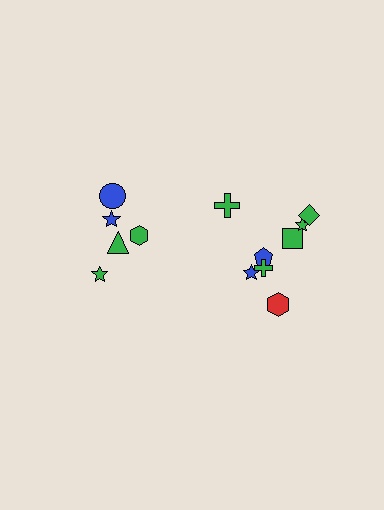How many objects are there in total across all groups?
There are 13 objects.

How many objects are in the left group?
There are 5 objects.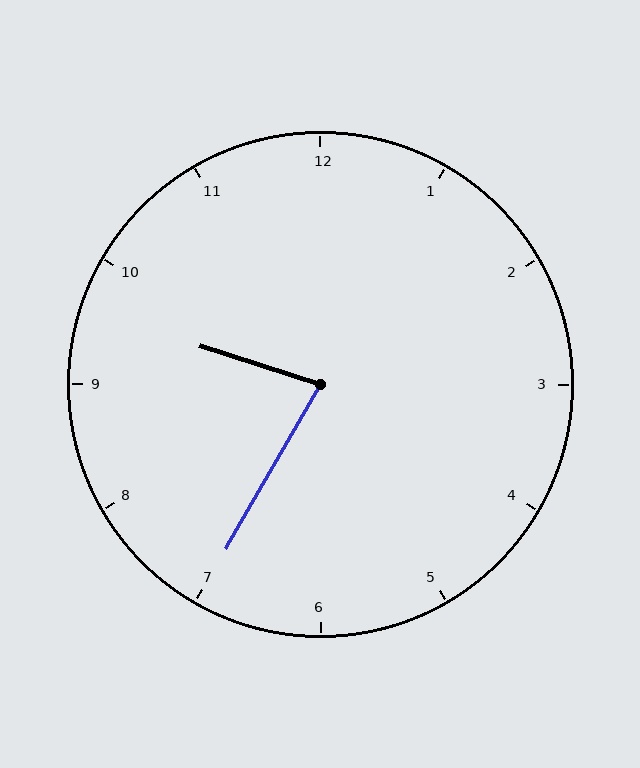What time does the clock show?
9:35.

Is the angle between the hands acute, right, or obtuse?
It is acute.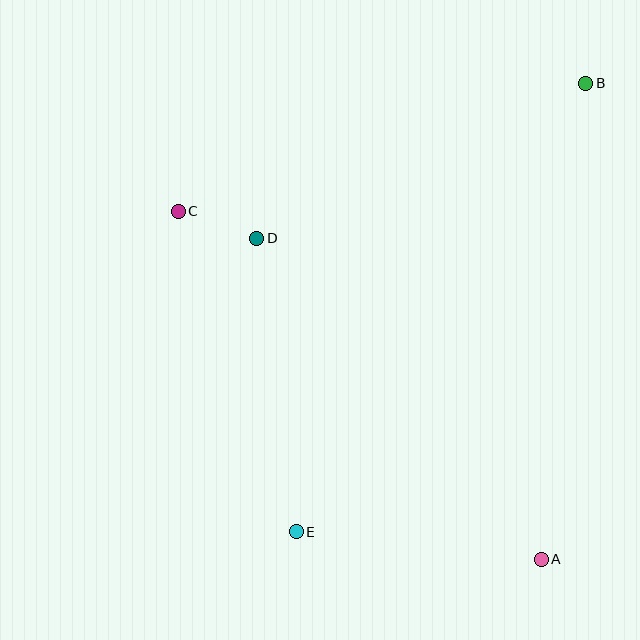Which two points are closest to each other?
Points C and D are closest to each other.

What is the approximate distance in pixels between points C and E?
The distance between C and E is approximately 342 pixels.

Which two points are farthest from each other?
Points B and E are farthest from each other.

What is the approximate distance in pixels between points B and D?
The distance between B and D is approximately 364 pixels.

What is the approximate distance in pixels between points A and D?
The distance between A and D is approximately 429 pixels.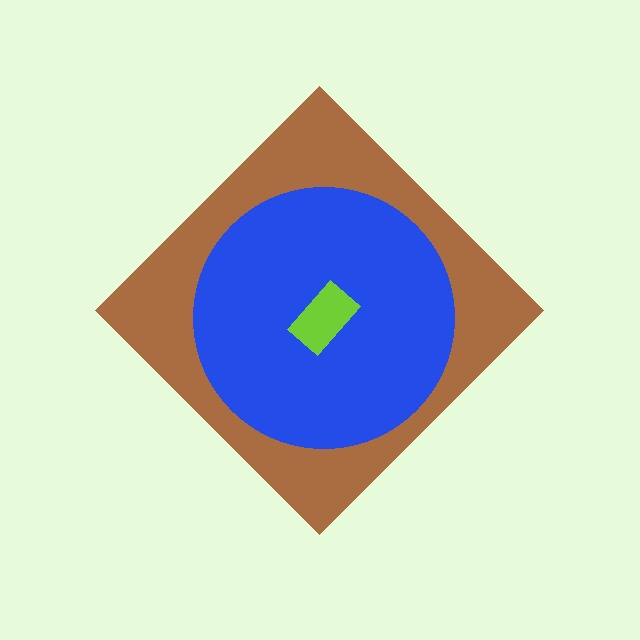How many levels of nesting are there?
3.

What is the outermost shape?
The brown diamond.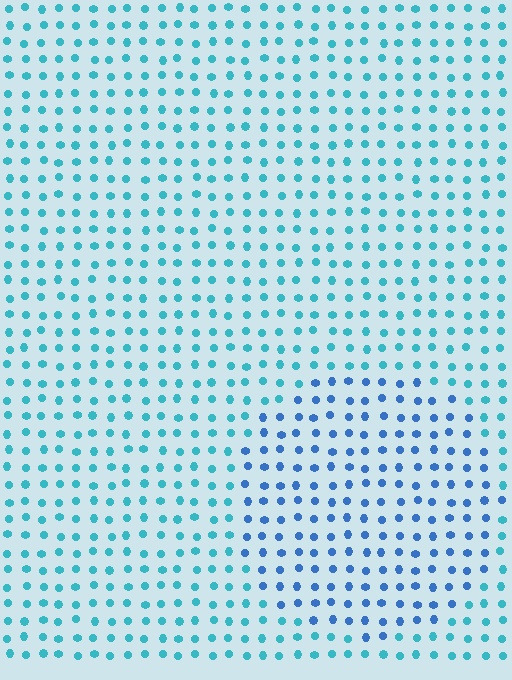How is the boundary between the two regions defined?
The boundary is defined purely by a slight shift in hue (about 30 degrees). Spacing, size, and orientation are identical on both sides.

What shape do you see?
I see a circle.